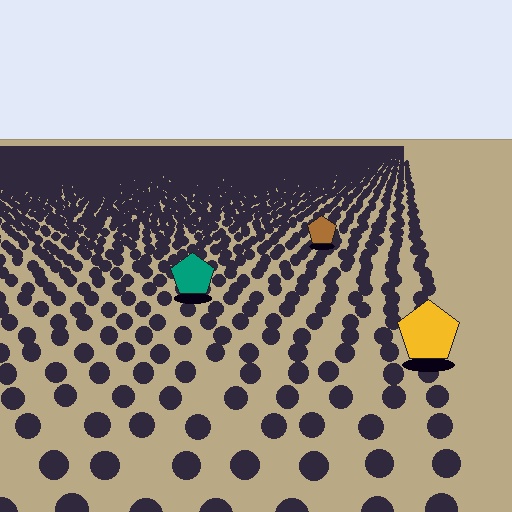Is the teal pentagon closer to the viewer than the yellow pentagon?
No. The yellow pentagon is closer — you can tell from the texture gradient: the ground texture is coarser near it.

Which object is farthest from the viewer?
The brown pentagon is farthest from the viewer. It appears smaller and the ground texture around it is denser.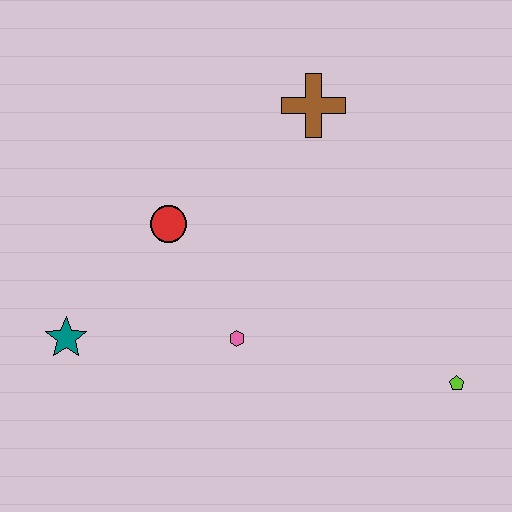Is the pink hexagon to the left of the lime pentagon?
Yes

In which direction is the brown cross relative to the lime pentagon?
The brown cross is above the lime pentagon.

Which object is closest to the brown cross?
The red circle is closest to the brown cross.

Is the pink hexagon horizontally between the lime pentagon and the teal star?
Yes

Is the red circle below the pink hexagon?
No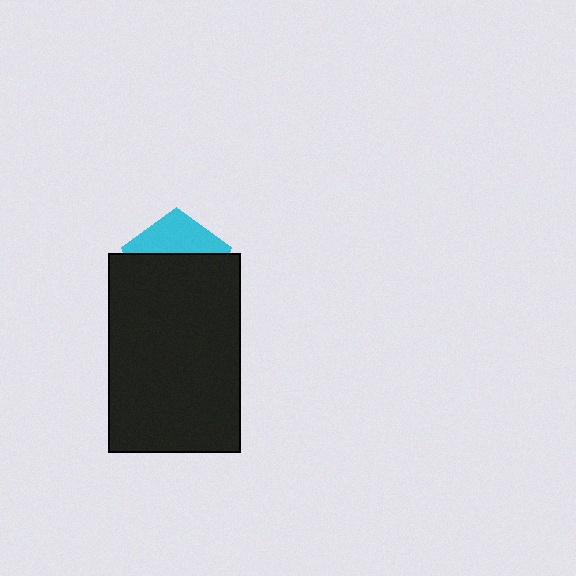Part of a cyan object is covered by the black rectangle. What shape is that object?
It is a pentagon.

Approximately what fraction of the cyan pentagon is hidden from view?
Roughly 65% of the cyan pentagon is hidden behind the black rectangle.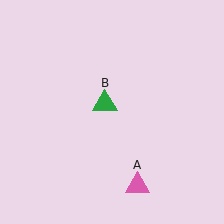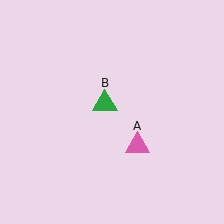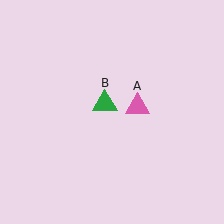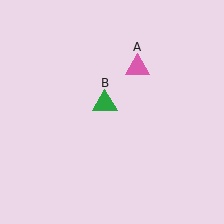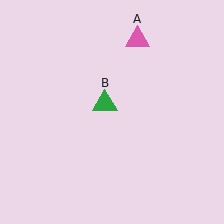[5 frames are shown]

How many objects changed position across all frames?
1 object changed position: pink triangle (object A).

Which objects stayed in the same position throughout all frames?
Green triangle (object B) remained stationary.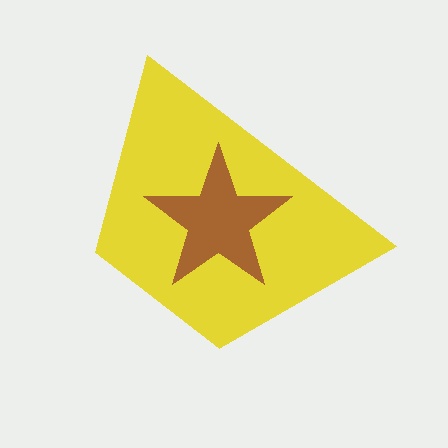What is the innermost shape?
The brown star.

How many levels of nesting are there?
2.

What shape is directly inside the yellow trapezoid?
The brown star.